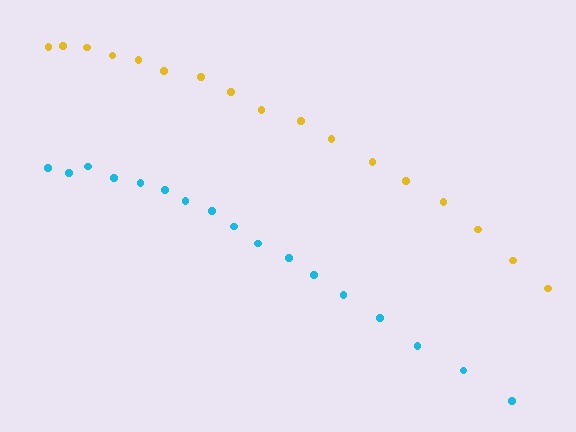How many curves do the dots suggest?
There are 2 distinct paths.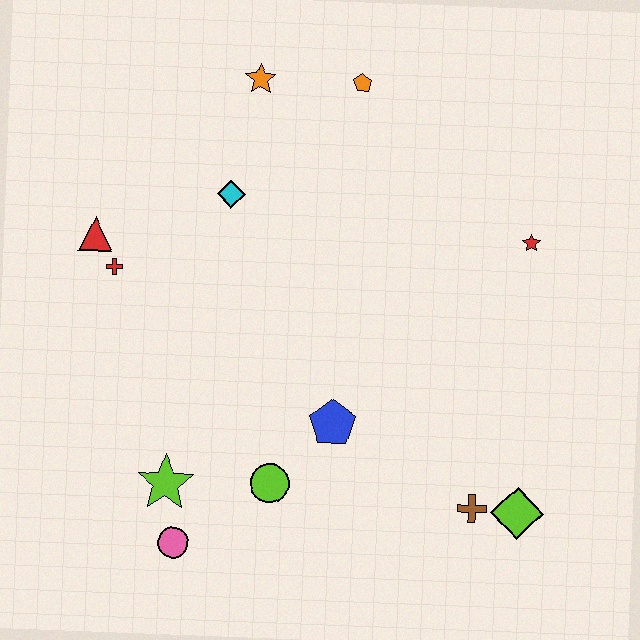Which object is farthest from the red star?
The pink circle is farthest from the red star.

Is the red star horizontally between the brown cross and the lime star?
No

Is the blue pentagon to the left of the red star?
Yes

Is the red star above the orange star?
No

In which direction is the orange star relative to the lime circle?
The orange star is above the lime circle.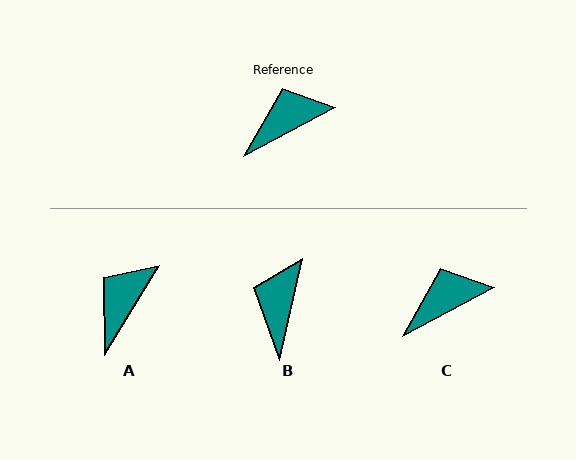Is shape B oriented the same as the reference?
No, it is off by about 49 degrees.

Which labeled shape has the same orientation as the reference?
C.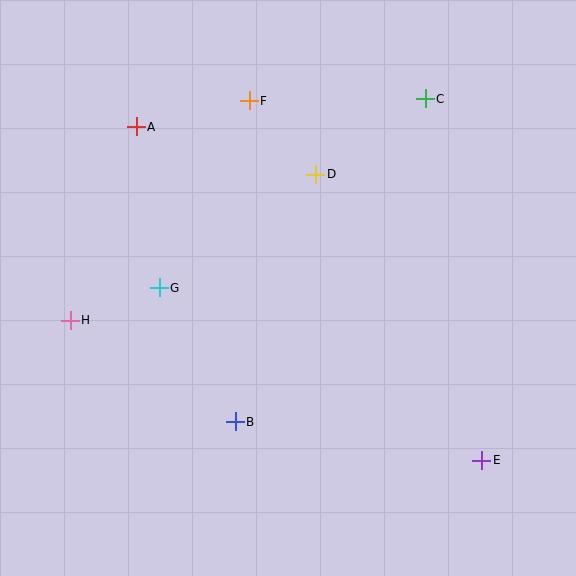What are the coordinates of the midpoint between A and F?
The midpoint between A and F is at (193, 114).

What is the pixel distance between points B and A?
The distance between B and A is 311 pixels.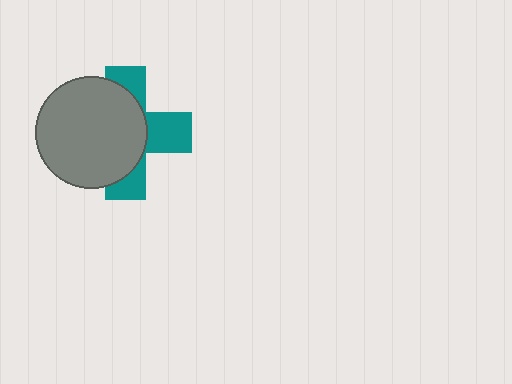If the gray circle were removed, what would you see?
You would see the complete teal cross.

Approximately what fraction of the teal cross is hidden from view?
Roughly 59% of the teal cross is hidden behind the gray circle.